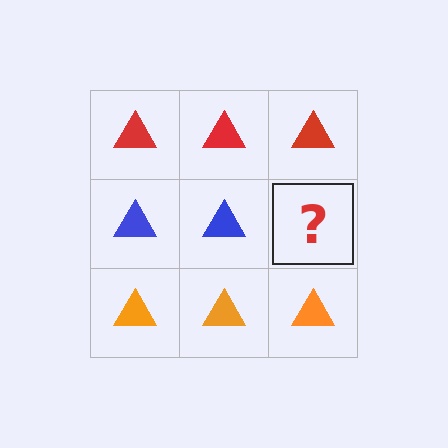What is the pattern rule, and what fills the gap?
The rule is that each row has a consistent color. The gap should be filled with a blue triangle.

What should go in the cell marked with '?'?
The missing cell should contain a blue triangle.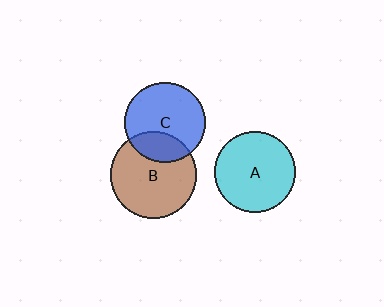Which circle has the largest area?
Circle B (brown).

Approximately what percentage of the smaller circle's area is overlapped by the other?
Approximately 25%.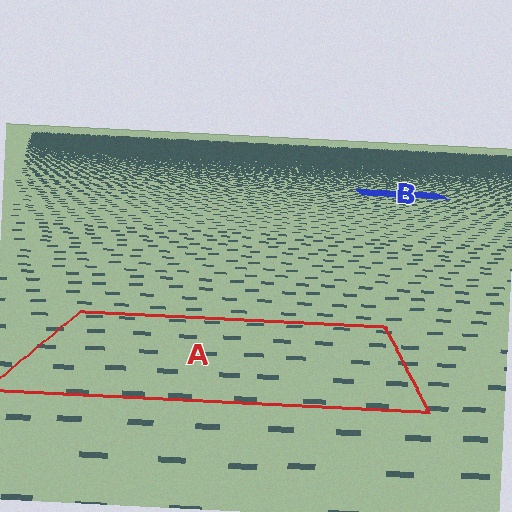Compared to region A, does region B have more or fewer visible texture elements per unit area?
Region B has more texture elements per unit area — they are packed more densely because it is farther away.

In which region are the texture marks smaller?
The texture marks are smaller in region B, because it is farther away.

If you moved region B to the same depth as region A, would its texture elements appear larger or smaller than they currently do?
They would appear larger. At a closer depth, the same texture elements are projected at a bigger on-screen size.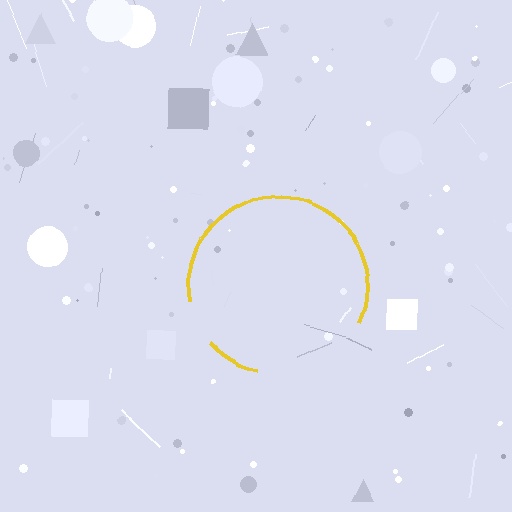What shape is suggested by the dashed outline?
The dashed outline suggests a circle.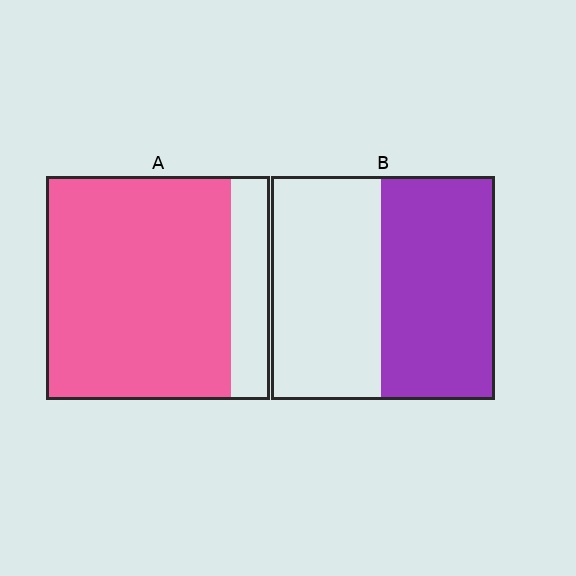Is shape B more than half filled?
Roughly half.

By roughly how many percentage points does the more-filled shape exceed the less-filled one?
By roughly 30 percentage points (A over B).